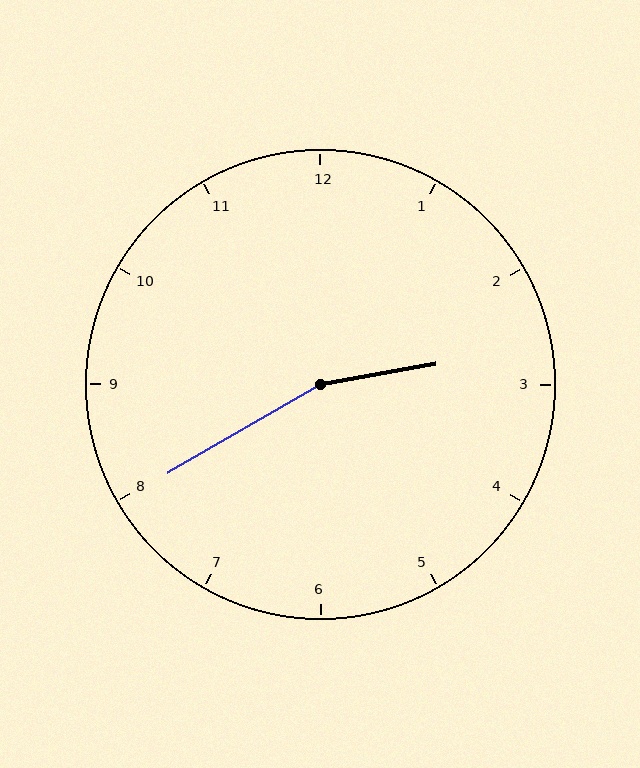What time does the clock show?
2:40.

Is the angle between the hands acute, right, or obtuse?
It is obtuse.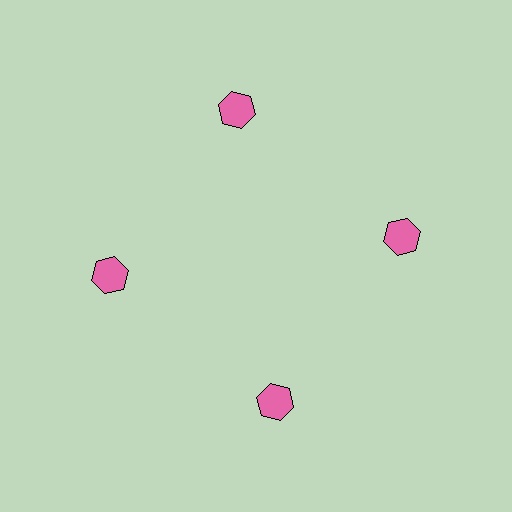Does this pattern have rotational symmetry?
Yes, this pattern has 4-fold rotational symmetry. It looks the same after rotating 90 degrees around the center.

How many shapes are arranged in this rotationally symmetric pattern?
There are 4 shapes, arranged in 4 groups of 1.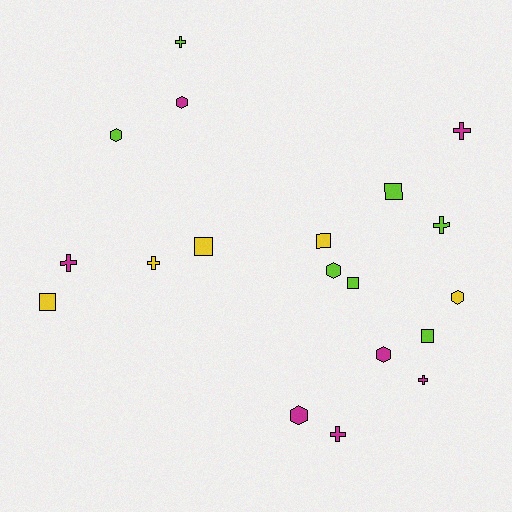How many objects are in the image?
There are 19 objects.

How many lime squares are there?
There are 3 lime squares.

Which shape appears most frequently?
Cross, with 7 objects.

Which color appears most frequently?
Lime, with 7 objects.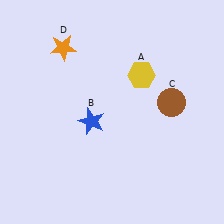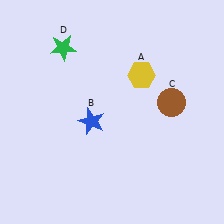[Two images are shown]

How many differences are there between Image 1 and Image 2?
There is 1 difference between the two images.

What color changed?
The star (D) changed from orange in Image 1 to green in Image 2.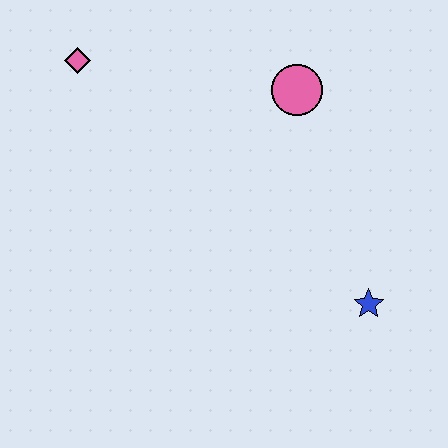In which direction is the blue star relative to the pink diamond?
The blue star is to the right of the pink diamond.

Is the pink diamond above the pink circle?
Yes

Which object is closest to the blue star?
The pink circle is closest to the blue star.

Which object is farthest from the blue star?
The pink diamond is farthest from the blue star.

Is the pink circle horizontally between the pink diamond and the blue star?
Yes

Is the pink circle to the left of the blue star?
Yes